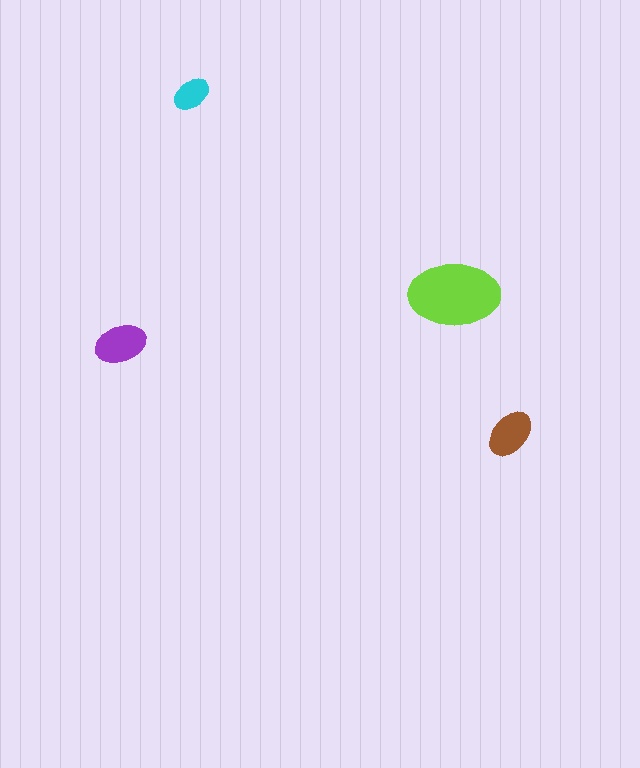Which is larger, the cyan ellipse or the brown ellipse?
The brown one.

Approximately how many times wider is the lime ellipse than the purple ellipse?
About 2 times wider.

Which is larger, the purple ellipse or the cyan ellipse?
The purple one.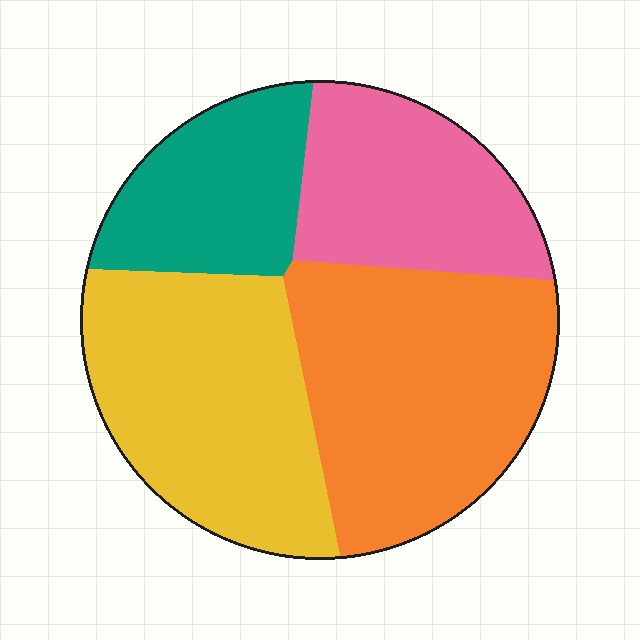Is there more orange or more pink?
Orange.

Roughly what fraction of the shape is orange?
Orange takes up about one third (1/3) of the shape.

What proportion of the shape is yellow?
Yellow covers about 30% of the shape.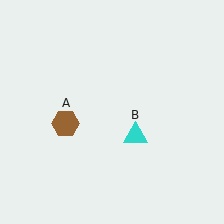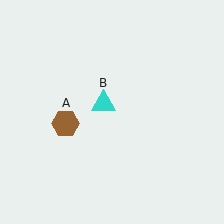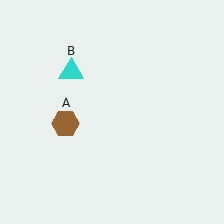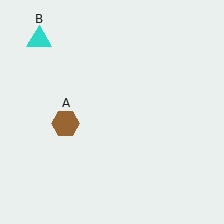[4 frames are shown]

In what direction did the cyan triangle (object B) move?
The cyan triangle (object B) moved up and to the left.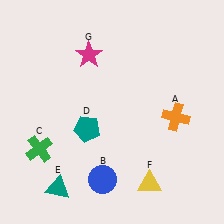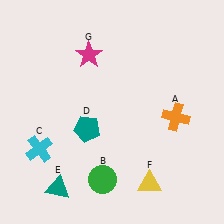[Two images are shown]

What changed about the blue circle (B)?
In Image 1, B is blue. In Image 2, it changed to green.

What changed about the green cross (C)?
In Image 1, C is green. In Image 2, it changed to cyan.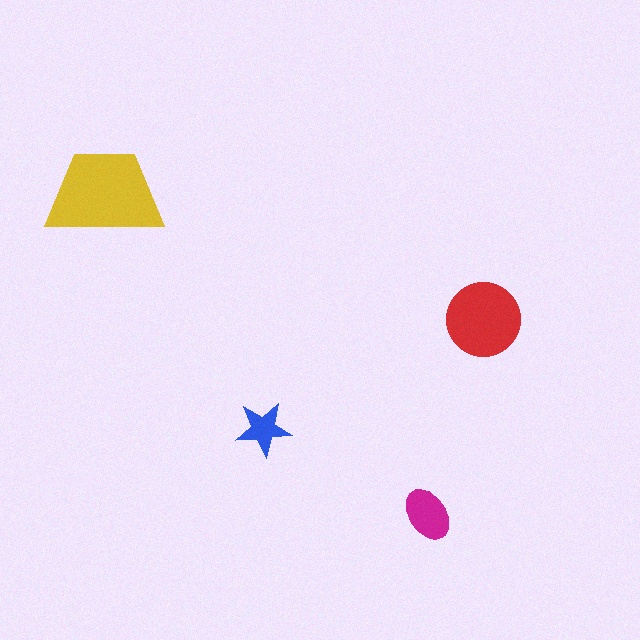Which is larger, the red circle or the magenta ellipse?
The red circle.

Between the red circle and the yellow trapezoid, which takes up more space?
The yellow trapezoid.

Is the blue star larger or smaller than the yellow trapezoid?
Smaller.